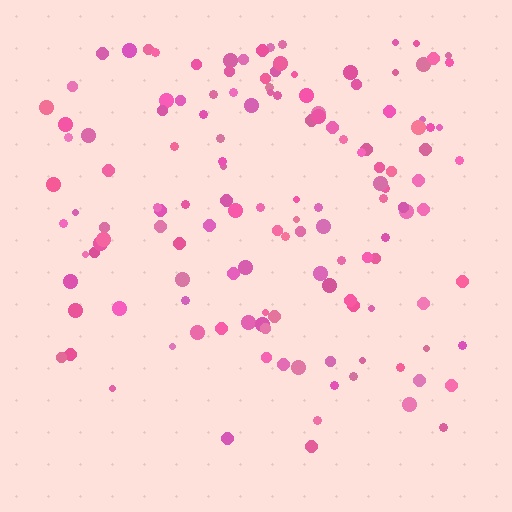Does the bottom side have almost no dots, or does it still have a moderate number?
Still a moderate number, just noticeably fewer than the top.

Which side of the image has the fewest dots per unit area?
The bottom.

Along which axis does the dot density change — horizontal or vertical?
Vertical.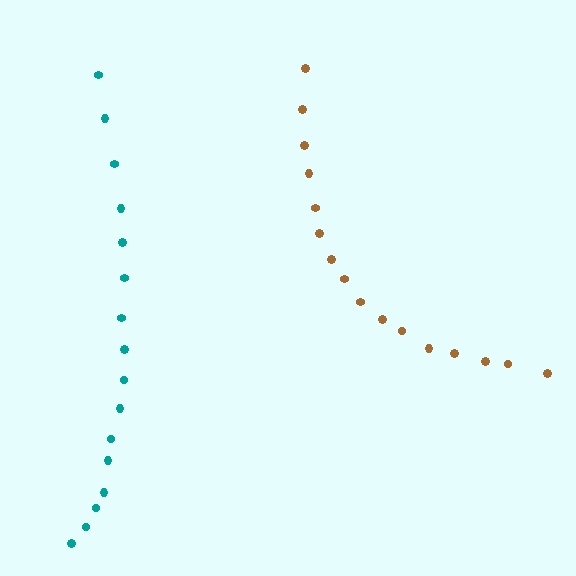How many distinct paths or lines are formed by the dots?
There are 2 distinct paths.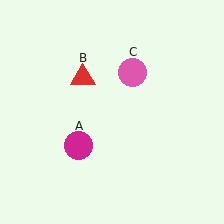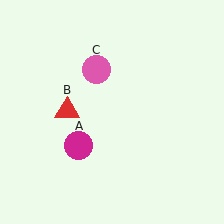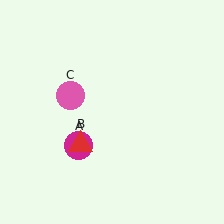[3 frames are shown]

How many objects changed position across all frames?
2 objects changed position: red triangle (object B), pink circle (object C).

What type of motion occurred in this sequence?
The red triangle (object B), pink circle (object C) rotated counterclockwise around the center of the scene.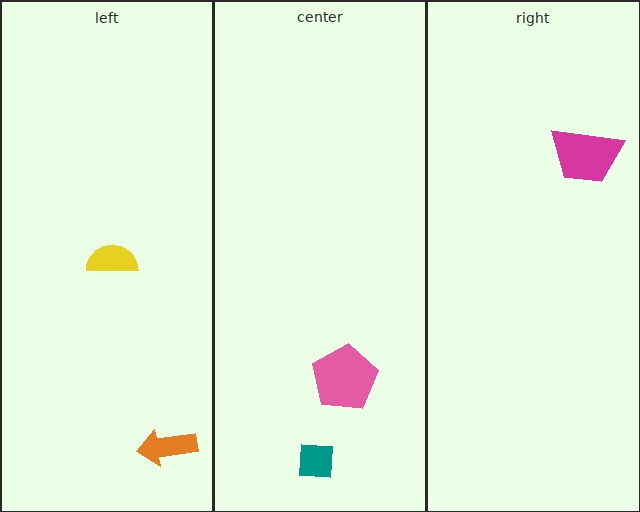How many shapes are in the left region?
2.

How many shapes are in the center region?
2.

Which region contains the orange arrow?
The left region.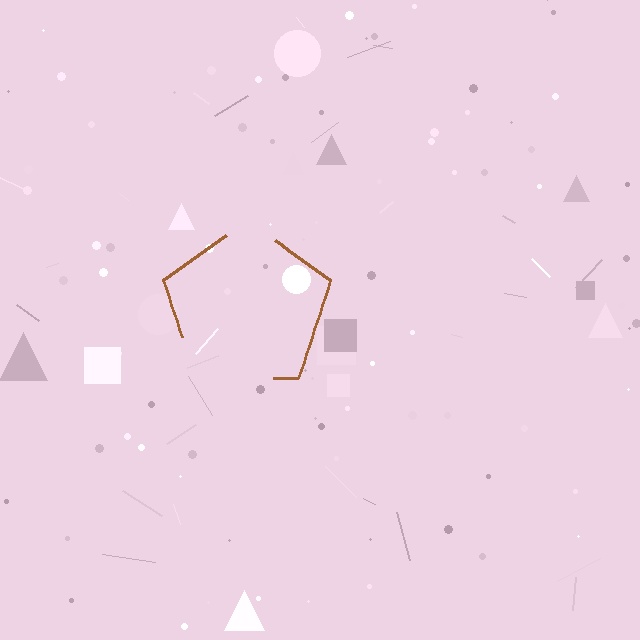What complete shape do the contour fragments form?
The contour fragments form a pentagon.